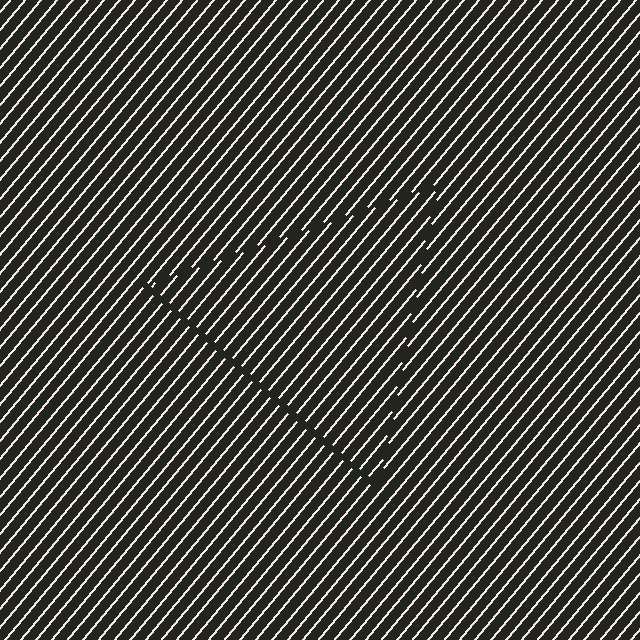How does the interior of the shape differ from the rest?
The interior of the shape contains the same grating, shifted by half a period — the contour is defined by the phase discontinuity where line-ends from the inner and outer gratings abut.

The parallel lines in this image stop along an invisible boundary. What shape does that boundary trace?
An illusory triangle. The interior of the shape contains the same grating, shifted by half a period — the contour is defined by the phase discontinuity where line-ends from the inner and outer gratings abut.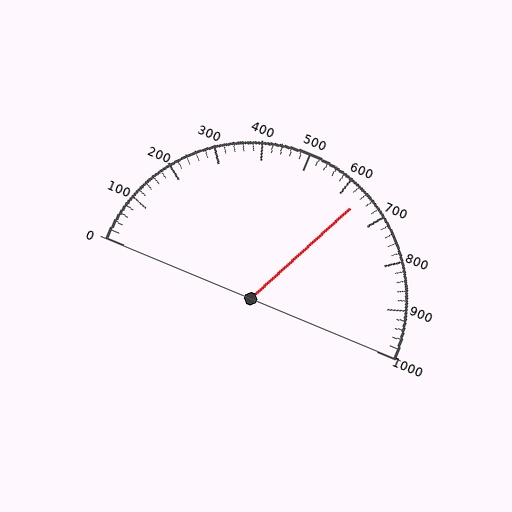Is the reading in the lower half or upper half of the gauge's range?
The reading is in the upper half of the range (0 to 1000).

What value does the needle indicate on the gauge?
The needle indicates approximately 640.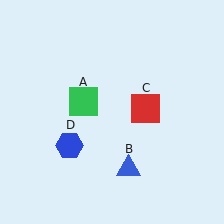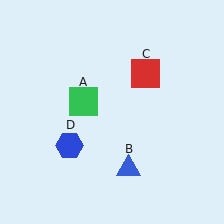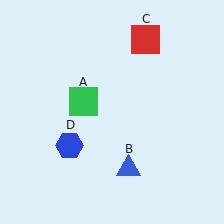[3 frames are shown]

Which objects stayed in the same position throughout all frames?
Green square (object A) and blue triangle (object B) and blue hexagon (object D) remained stationary.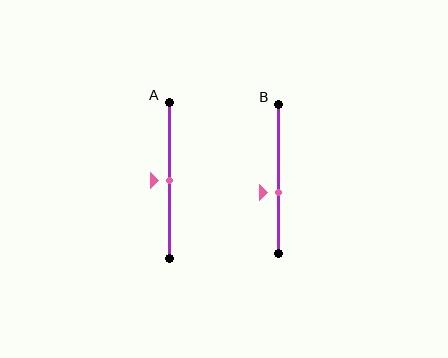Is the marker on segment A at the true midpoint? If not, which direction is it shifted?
Yes, the marker on segment A is at the true midpoint.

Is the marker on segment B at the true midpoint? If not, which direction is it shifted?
No, the marker on segment B is shifted downward by about 9% of the segment length.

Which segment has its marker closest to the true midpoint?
Segment A has its marker closest to the true midpoint.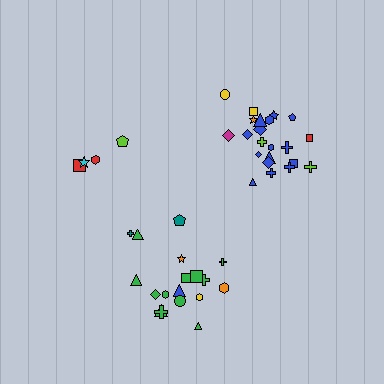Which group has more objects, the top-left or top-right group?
The top-right group.